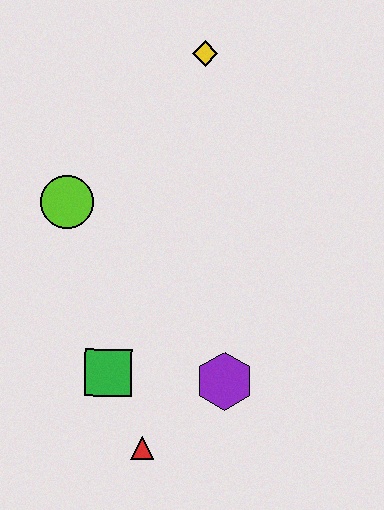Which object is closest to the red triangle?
The green square is closest to the red triangle.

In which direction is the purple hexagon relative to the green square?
The purple hexagon is to the right of the green square.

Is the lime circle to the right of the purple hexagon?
No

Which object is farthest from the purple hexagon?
The yellow diamond is farthest from the purple hexagon.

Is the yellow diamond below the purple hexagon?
No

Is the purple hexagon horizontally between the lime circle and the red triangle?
No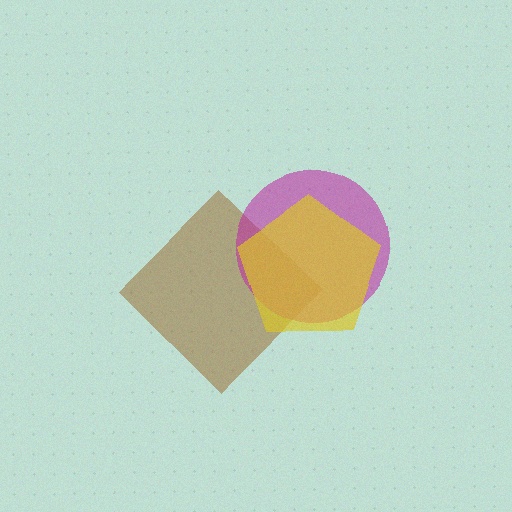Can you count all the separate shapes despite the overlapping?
Yes, there are 3 separate shapes.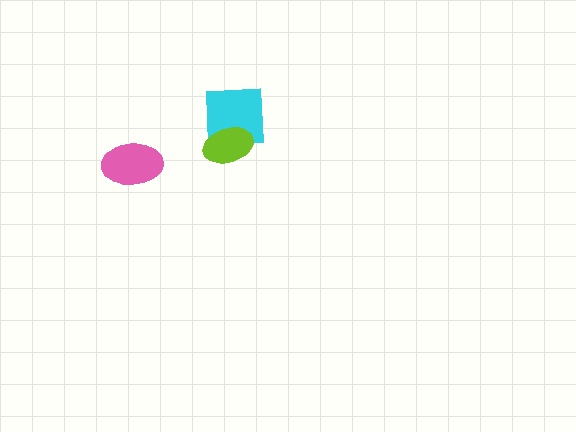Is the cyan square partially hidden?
Yes, it is partially covered by another shape.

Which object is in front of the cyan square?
The lime ellipse is in front of the cyan square.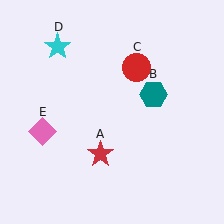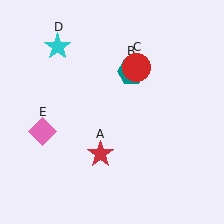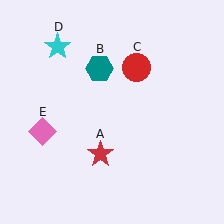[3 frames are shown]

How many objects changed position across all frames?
1 object changed position: teal hexagon (object B).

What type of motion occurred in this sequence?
The teal hexagon (object B) rotated counterclockwise around the center of the scene.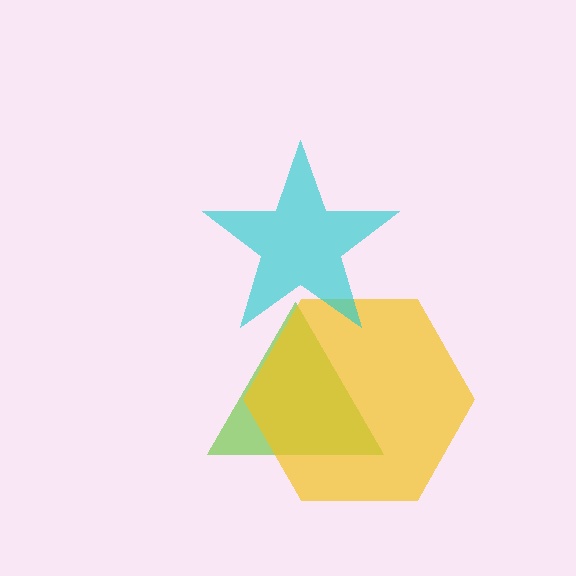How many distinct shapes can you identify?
There are 3 distinct shapes: a lime triangle, a yellow hexagon, a cyan star.